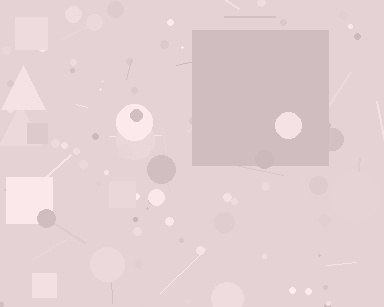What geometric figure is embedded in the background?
A square is embedded in the background.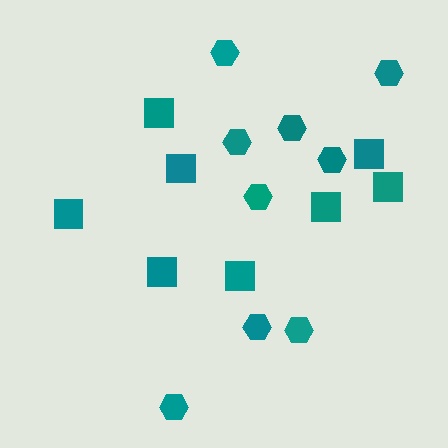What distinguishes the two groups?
There are 2 groups: one group of squares (8) and one group of hexagons (9).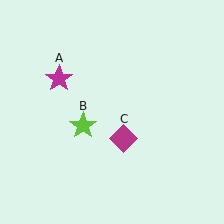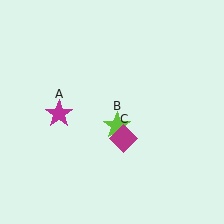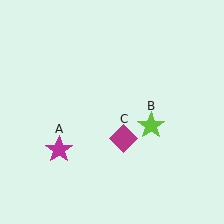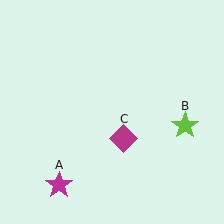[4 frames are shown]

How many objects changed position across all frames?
2 objects changed position: magenta star (object A), lime star (object B).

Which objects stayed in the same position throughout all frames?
Magenta diamond (object C) remained stationary.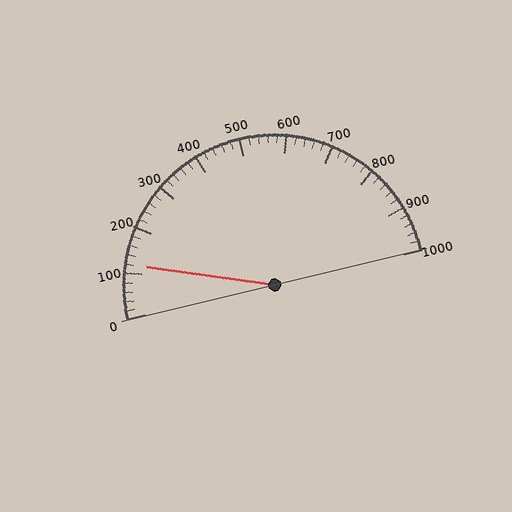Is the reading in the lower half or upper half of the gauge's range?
The reading is in the lower half of the range (0 to 1000).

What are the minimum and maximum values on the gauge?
The gauge ranges from 0 to 1000.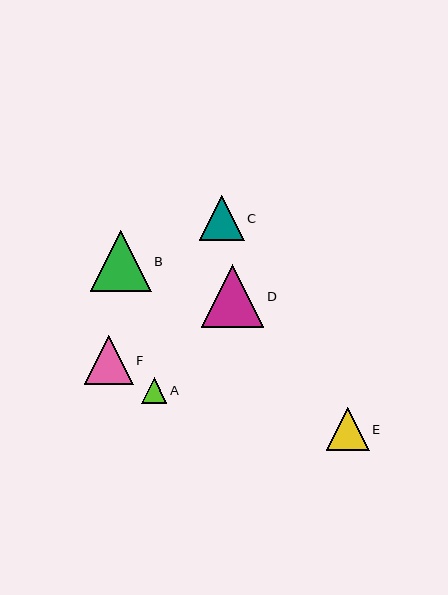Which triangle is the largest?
Triangle D is the largest with a size of approximately 63 pixels.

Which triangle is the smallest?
Triangle A is the smallest with a size of approximately 26 pixels.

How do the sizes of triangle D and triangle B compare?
Triangle D and triangle B are approximately the same size.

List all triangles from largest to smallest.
From largest to smallest: D, B, F, C, E, A.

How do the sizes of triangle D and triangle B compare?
Triangle D and triangle B are approximately the same size.